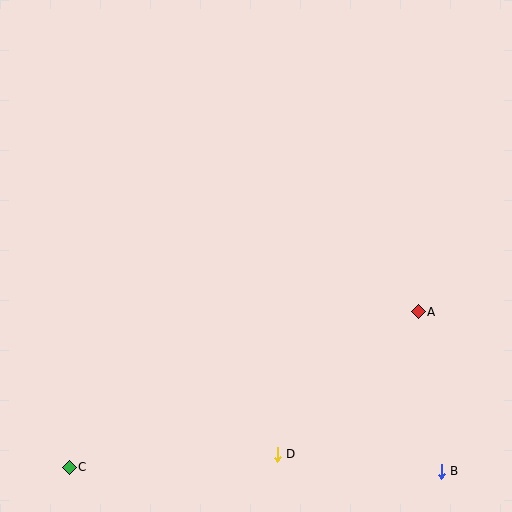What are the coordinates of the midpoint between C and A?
The midpoint between C and A is at (244, 390).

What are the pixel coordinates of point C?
Point C is at (69, 467).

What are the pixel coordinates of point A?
Point A is at (418, 312).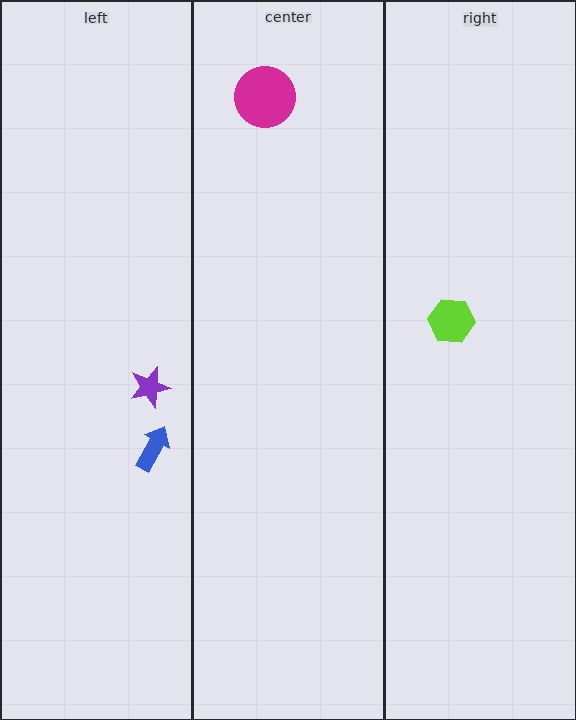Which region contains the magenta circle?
The center region.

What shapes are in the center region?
The magenta circle.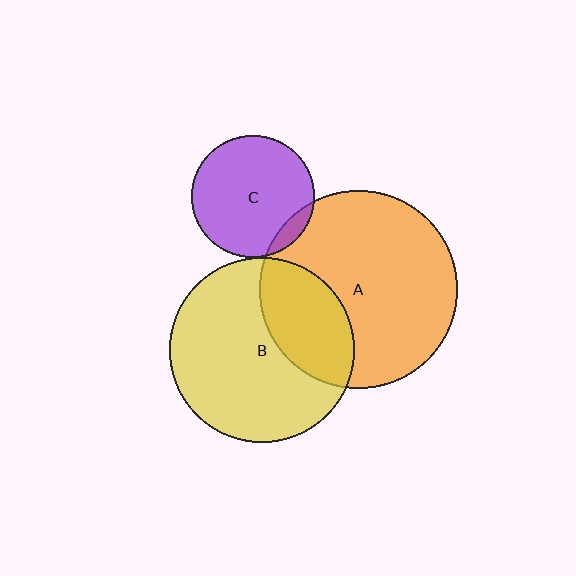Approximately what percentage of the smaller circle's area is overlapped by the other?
Approximately 10%.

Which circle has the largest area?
Circle A (orange).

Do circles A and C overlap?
Yes.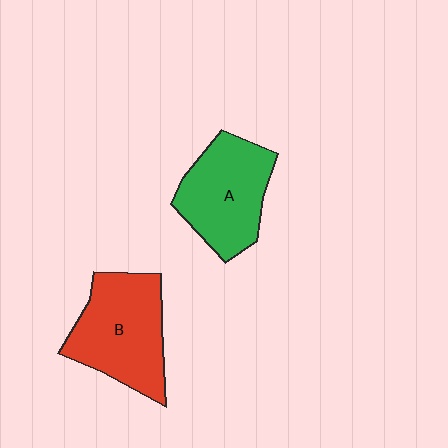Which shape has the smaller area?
Shape A (green).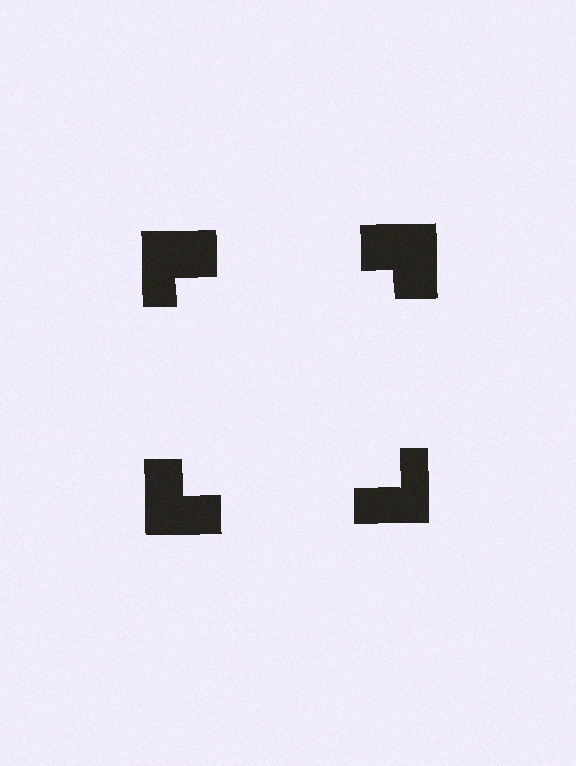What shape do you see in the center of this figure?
An illusory square — its edges are inferred from the aligned wedge cuts in the notched squares, not physically drawn.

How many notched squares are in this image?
There are 4 — one at each vertex of the illusory square.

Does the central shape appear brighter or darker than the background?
It typically appears slightly brighter than the background, even though no actual brightness change is drawn.